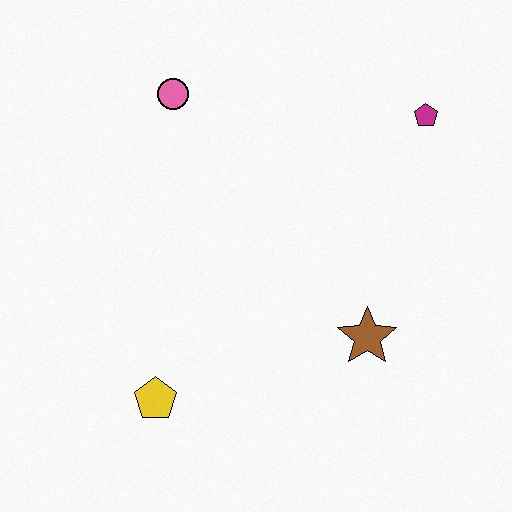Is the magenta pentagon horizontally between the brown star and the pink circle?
No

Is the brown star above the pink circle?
No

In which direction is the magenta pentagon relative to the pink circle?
The magenta pentagon is to the right of the pink circle.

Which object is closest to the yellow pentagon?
The brown star is closest to the yellow pentagon.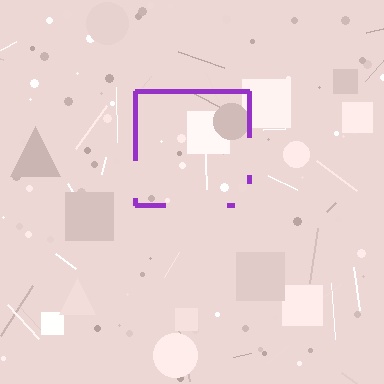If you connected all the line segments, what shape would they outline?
They would outline a square.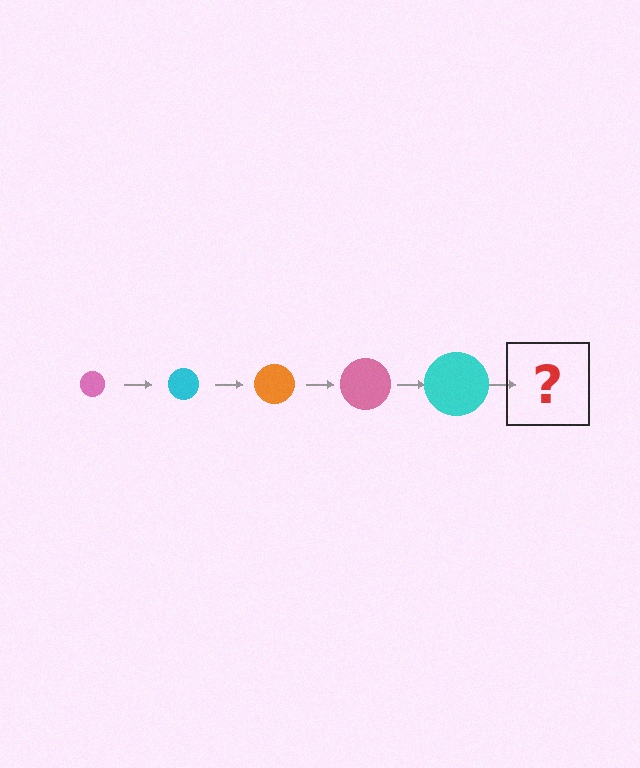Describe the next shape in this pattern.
It should be an orange circle, larger than the previous one.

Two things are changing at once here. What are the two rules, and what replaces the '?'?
The two rules are that the circle grows larger each step and the color cycles through pink, cyan, and orange. The '?' should be an orange circle, larger than the previous one.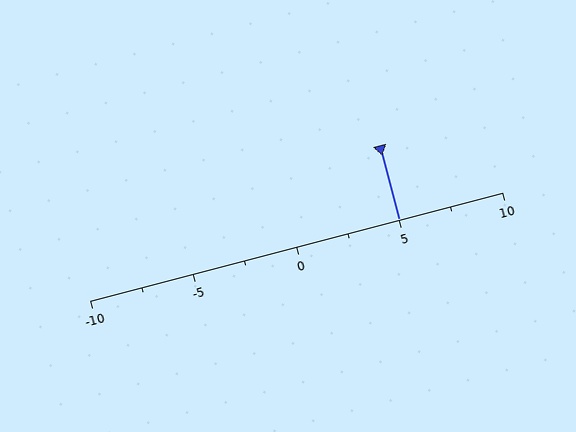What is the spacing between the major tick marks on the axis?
The major ticks are spaced 5 apart.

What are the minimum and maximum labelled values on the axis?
The axis runs from -10 to 10.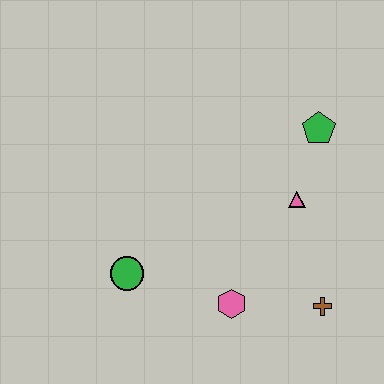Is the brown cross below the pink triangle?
Yes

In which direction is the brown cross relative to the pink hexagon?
The brown cross is to the right of the pink hexagon.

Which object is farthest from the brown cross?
The green circle is farthest from the brown cross.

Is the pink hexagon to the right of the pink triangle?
No